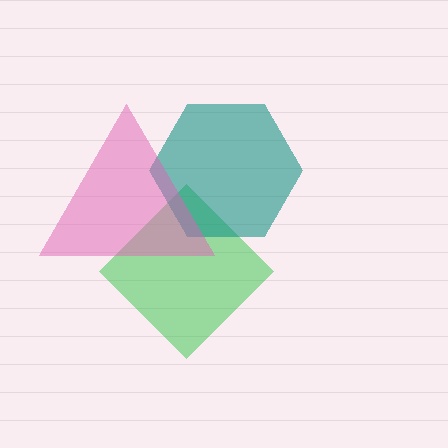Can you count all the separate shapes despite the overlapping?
Yes, there are 3 separate shapes.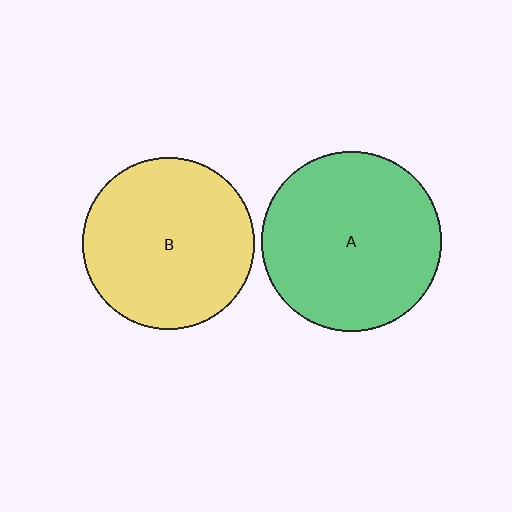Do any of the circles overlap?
No, none of the circles overlap.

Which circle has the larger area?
Circle A (green).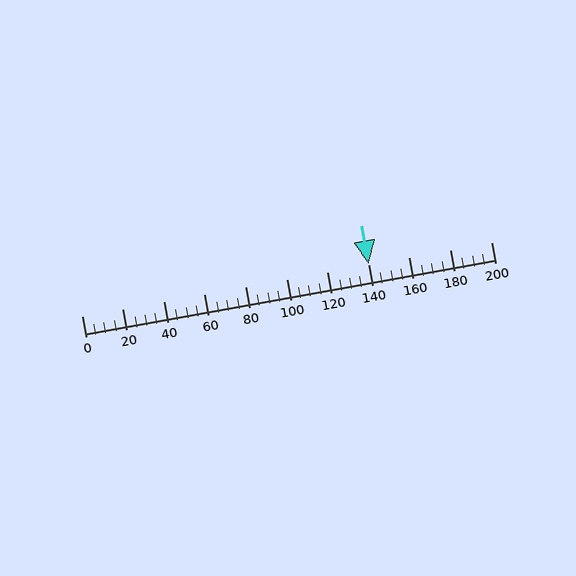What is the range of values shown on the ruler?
The ruler shows values from 0 to 200.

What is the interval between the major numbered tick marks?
The major tick marks are spaced 20 units apart.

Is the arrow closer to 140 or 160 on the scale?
The arrow is closer to 140.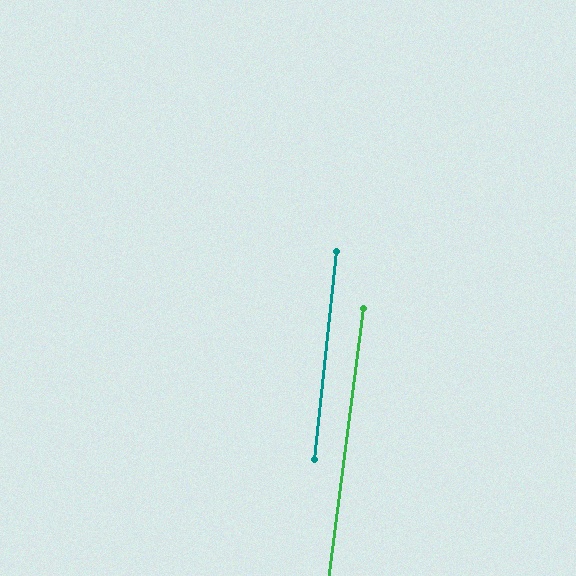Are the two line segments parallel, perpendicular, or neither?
Parallel — their directions differ by only 1.2°.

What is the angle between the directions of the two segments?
Approximately 1 degree.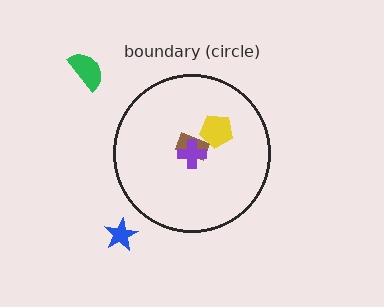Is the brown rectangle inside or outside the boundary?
Inside.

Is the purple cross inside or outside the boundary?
Inside.